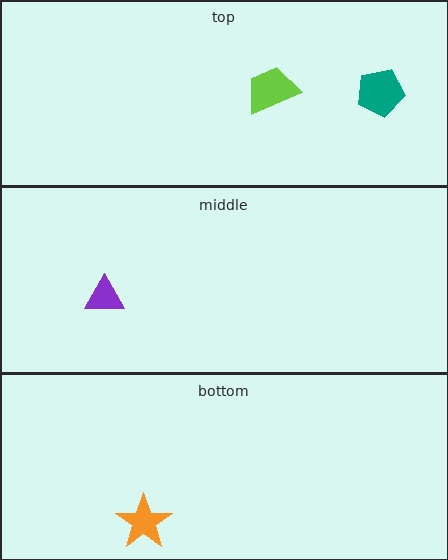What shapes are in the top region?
The teal pentagon, the lime trapezoid.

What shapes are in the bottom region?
The orange star.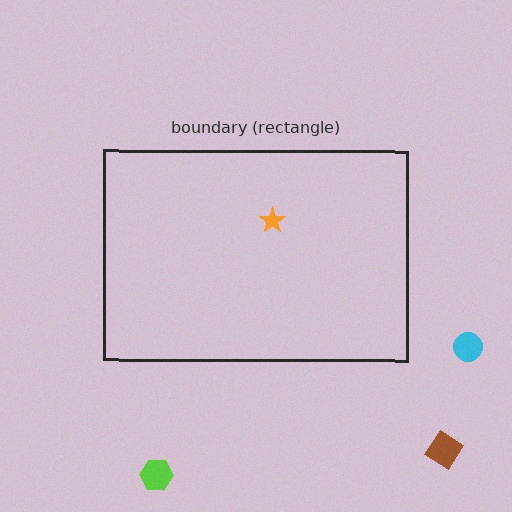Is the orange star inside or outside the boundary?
Inside.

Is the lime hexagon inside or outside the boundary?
Outside.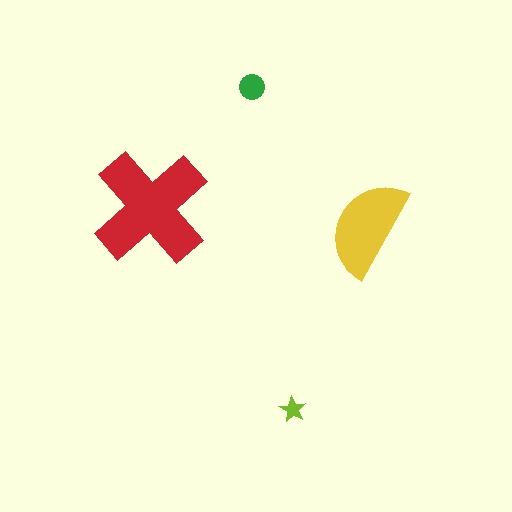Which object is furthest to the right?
The yellow semicircle is rightmost.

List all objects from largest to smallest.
The red cross, the yellow semicircle, the green circle, the lime star.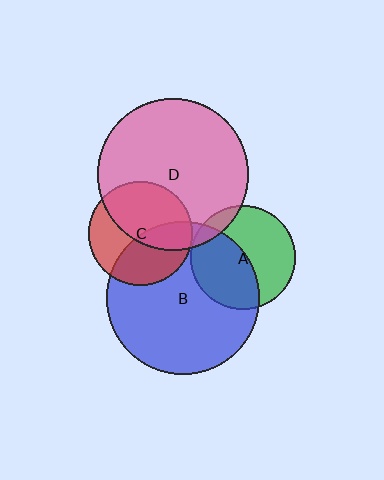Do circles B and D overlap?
Yes.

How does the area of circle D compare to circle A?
Approximately 2.1 times.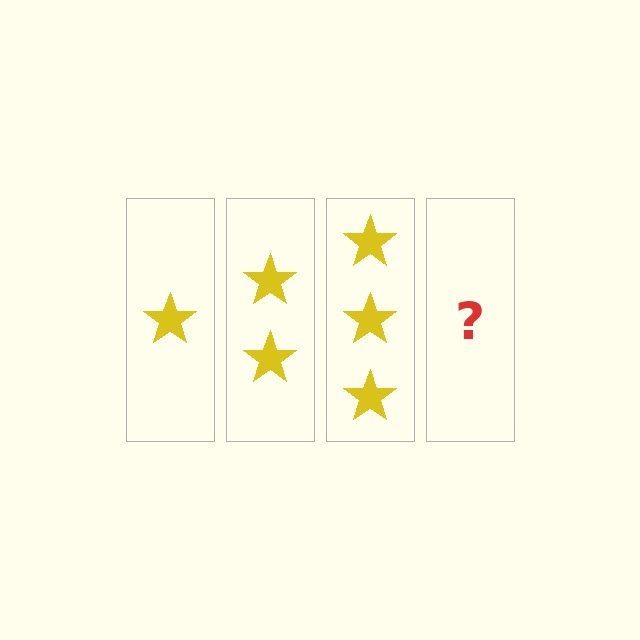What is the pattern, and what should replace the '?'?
The pattern is that each step adds one more star. The '?' should be 4 stars.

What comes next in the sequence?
The next element should be 4 stars.